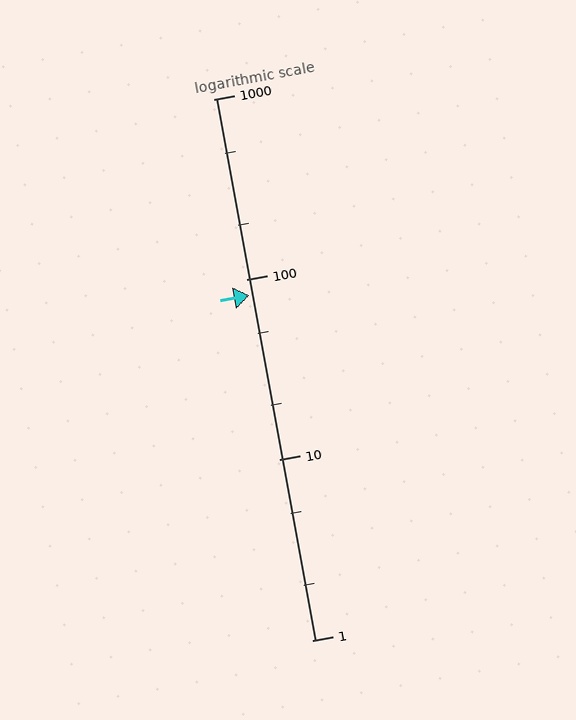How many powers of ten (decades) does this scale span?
The scale spans 3 decades, from 1 to 1000.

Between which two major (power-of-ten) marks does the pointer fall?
The pointer is between 10 and 100.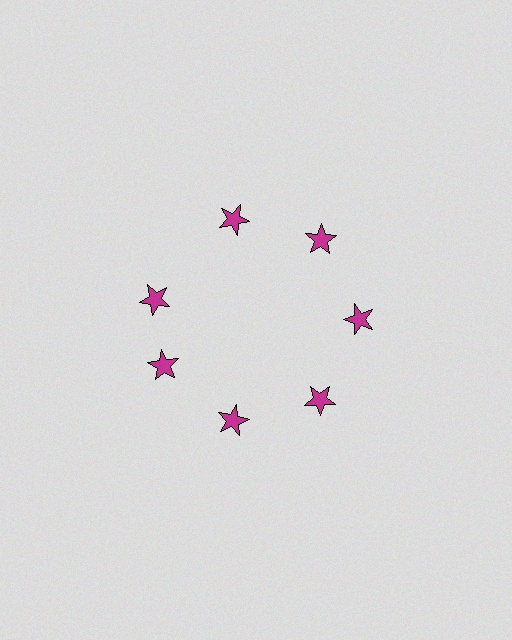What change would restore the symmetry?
The symmetry would be restored by rotating it back into even spacing with its neighbors so that all 7 stars sit at equal angles and equal distance from the center.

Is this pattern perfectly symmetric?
No. The 7 magenta stars are arranged in a ring, but one element near the 10 o'clock position is rotated out of alignment along the ring, breaking the 7-fold rotational symmetry.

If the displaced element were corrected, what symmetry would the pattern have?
It would have 7-fold rotational symmetry — the pattern would map onto itself every 51 degrees.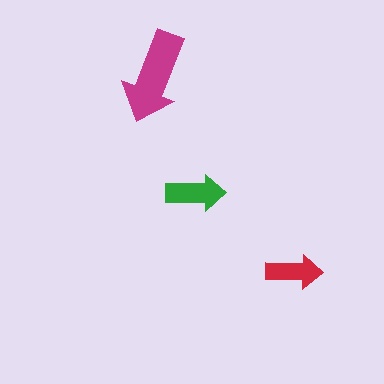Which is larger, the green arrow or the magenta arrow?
The magenta one.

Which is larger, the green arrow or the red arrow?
The green one.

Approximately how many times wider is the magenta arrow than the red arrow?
About 1.5 times wider.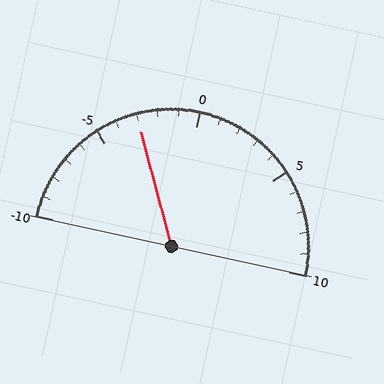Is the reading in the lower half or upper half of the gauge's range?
The reading is in the lower half of the range (-10 to 10).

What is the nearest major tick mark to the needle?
The nearest major tick mark is -5.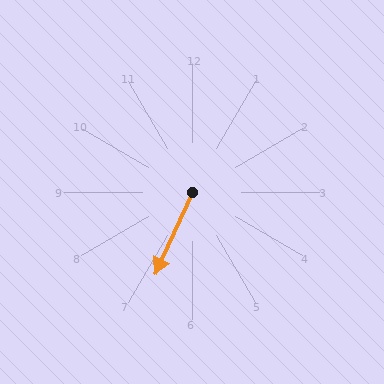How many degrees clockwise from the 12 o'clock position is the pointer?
Approximately 204 degrees.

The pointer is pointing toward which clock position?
Roughly 7 o'clock.